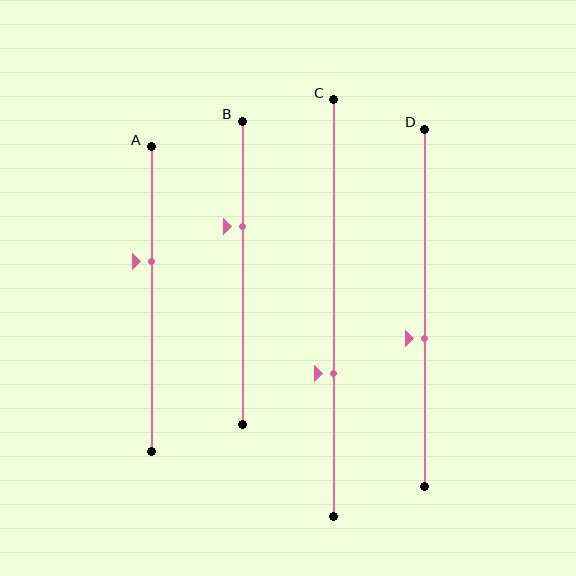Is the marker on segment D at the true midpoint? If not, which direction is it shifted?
No, the marker on segment D is shifted downward by about 9% of the segment length.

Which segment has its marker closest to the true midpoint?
Segment D has its marker closest to the true midpoint.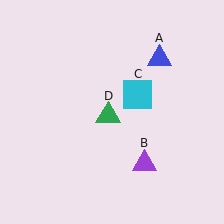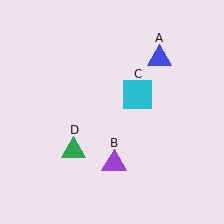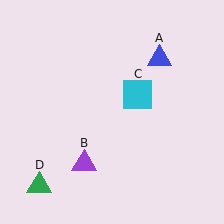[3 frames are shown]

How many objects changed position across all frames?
2 objects changed position: purple triangle (object B), green triangle (object D).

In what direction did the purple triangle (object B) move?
The purple triangle (object B) moved left.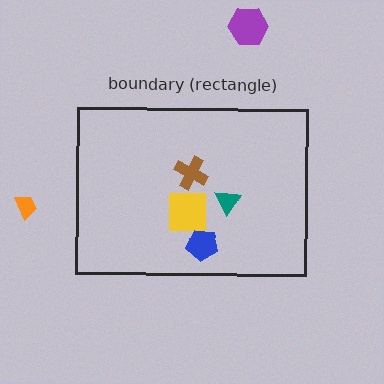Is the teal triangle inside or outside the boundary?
Inside.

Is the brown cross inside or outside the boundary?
Inside.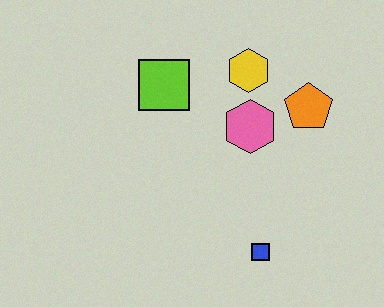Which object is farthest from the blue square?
The lime square is farthest from the blue square.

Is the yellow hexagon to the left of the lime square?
No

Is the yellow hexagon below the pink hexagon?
No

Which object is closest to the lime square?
The yellow hexagon is closest to the lime square.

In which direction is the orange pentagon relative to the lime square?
The orange pentagon is to the right of the lime square.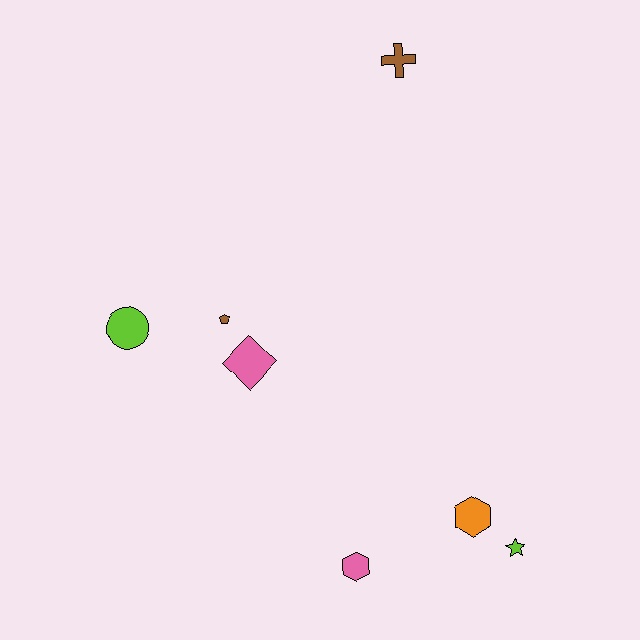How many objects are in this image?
There are 7 objects.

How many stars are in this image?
There is 1 star.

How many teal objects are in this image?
There are no teal objects.